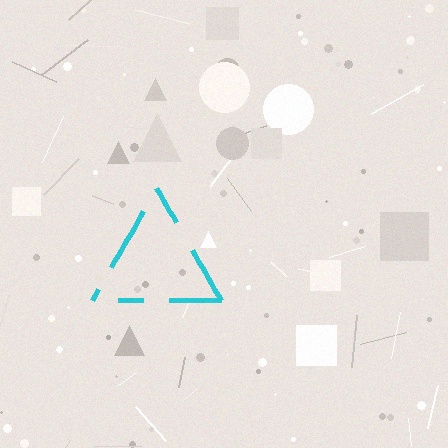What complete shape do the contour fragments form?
The contour fragments form a triangle.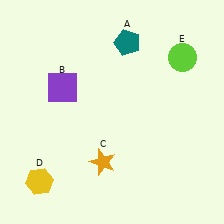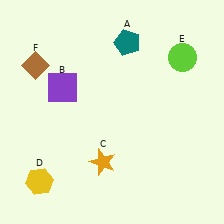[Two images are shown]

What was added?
A brown diamond (F) was added in Image 2.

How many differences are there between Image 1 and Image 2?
There is 1 difference between the two images.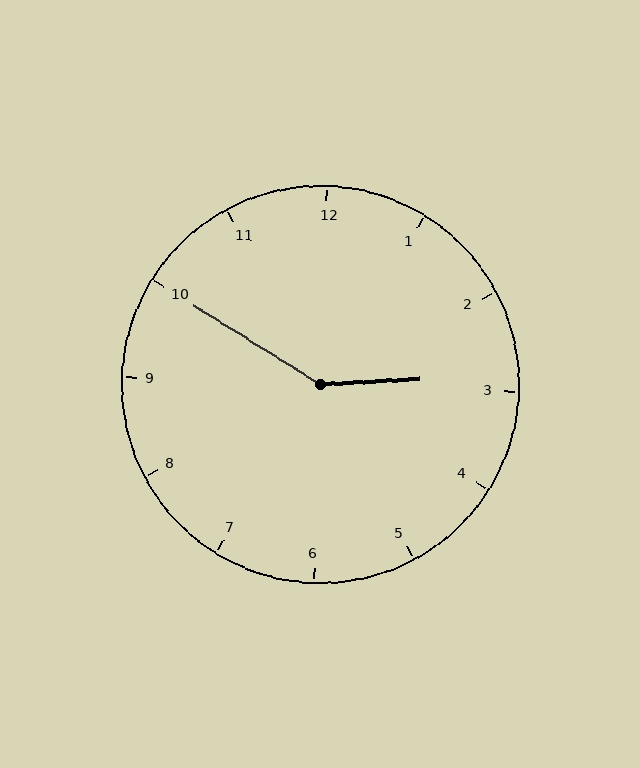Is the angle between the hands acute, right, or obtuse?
It is obtuse.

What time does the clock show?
2:50.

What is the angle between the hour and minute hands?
Approximately 145 degrees.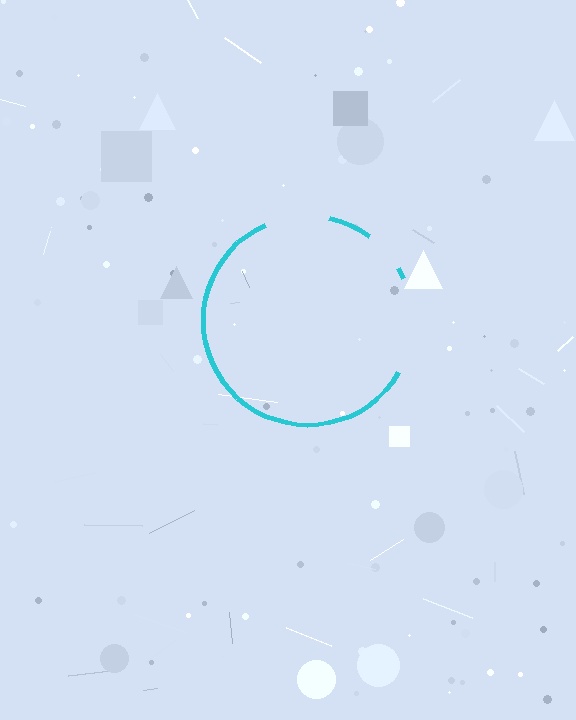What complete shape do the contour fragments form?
The contour fragments form a circle.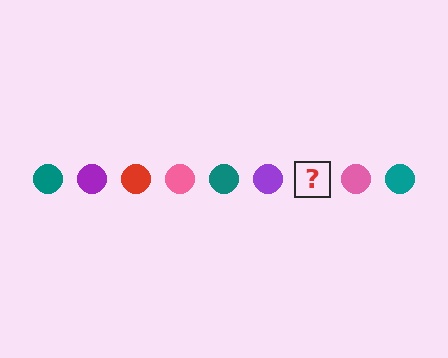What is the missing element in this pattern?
The missing element is a red circle.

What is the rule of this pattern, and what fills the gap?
The rule is that the pattern cycles through teal, purple, red, pink circles. The gap should be filled with a red circle.